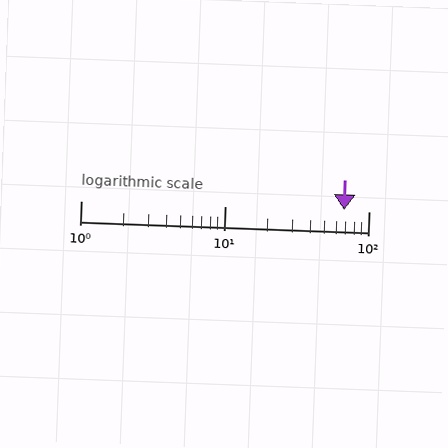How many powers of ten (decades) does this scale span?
The scale spans 2 decades, from 1 to 100.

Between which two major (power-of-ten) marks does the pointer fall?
The pointer is between 10 and 100.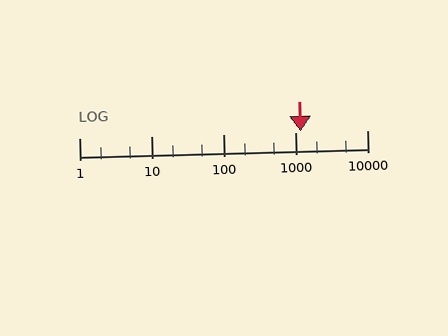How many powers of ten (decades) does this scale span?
The scale spans 4 decades, from 1 to 10000.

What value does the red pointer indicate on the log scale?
The pointer indicates approximately 1200.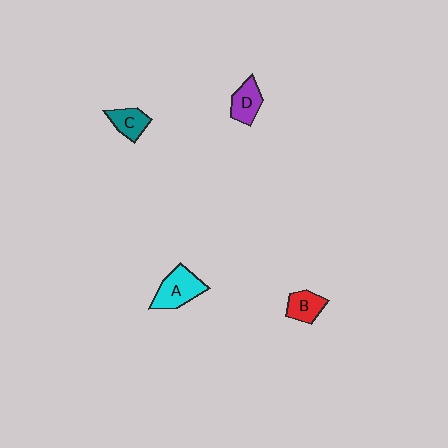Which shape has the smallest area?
Shape C (teal).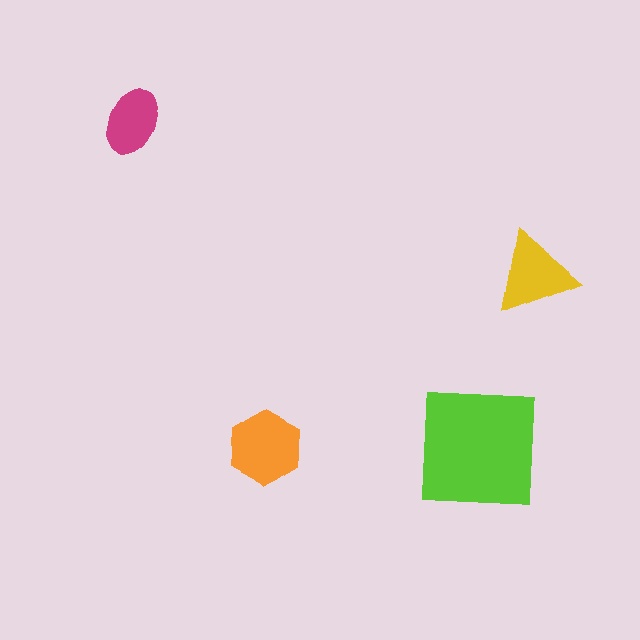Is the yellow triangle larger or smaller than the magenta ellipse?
Larger.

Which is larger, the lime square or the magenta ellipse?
The lime square.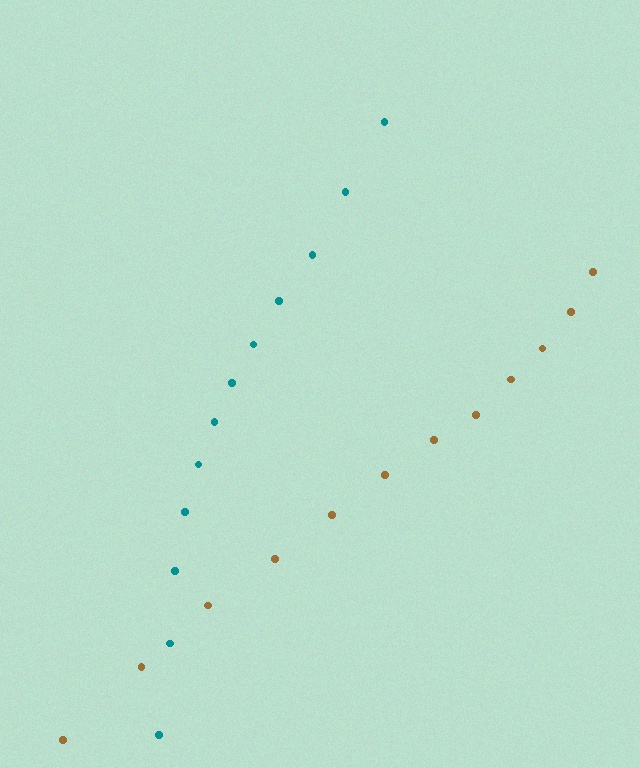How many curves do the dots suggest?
There are 2 distinct paths.